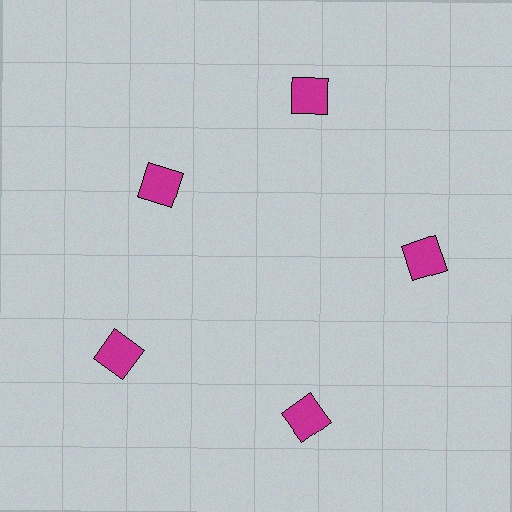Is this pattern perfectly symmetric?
No. The 5 magenta squares are arranged in a ring, but one element near the 10 o'clock position is pulled inward toward the center, breaking the 5-fold rotational symmetry.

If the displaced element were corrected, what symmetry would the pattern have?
It would have 5-fold rotational symmetry — the pattern would map onto itself every 72 degrees.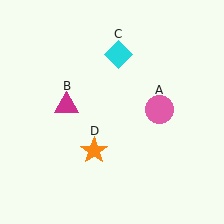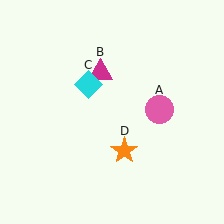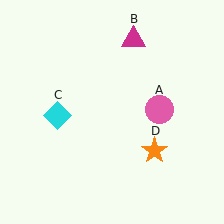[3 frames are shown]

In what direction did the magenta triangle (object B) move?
The magenta triangle (object B) moved up and to the right.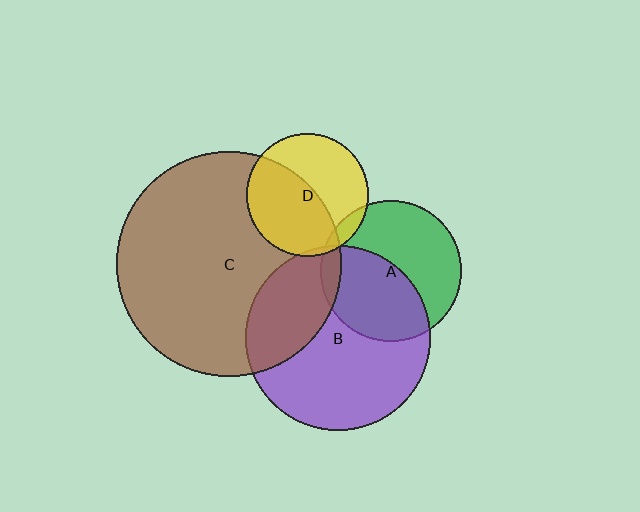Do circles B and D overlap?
Yes.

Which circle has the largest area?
Circle C (brown).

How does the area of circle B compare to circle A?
Approximately 1.7 times.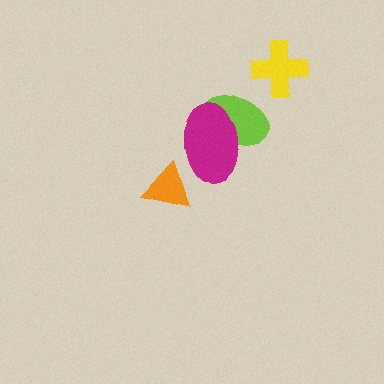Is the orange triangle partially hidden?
Yes, it is partially covered by another shape.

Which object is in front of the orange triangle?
The magenta ellipse is in front of the orange triangle.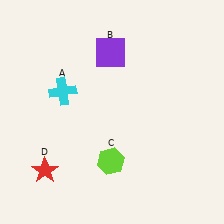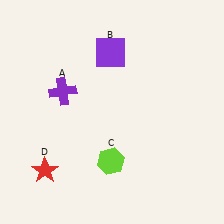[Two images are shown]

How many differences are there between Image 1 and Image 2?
There is 1 difference between the two images.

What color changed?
The cross (A) changed from cyan in Image 1 to purple in Image 2.